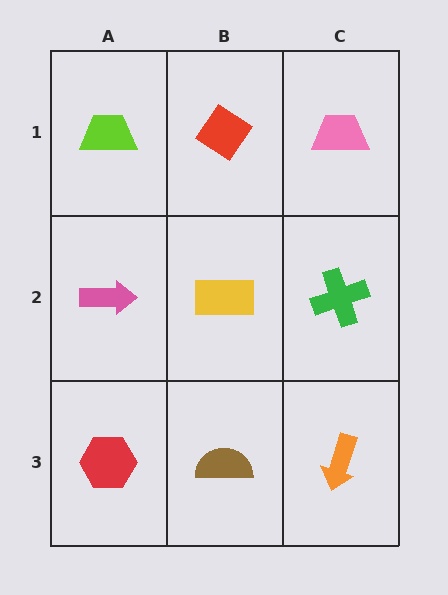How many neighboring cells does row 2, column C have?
3.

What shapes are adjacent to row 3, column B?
A yellow rectangle (row 2, column B), a red hexagon (row 3, column A), an orange arrow (row 3, column C).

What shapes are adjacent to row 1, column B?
A yellow rectangle (row 2, column B), a lime trapezoid (row 1, column A), a pink trapezoid (row 1, column C).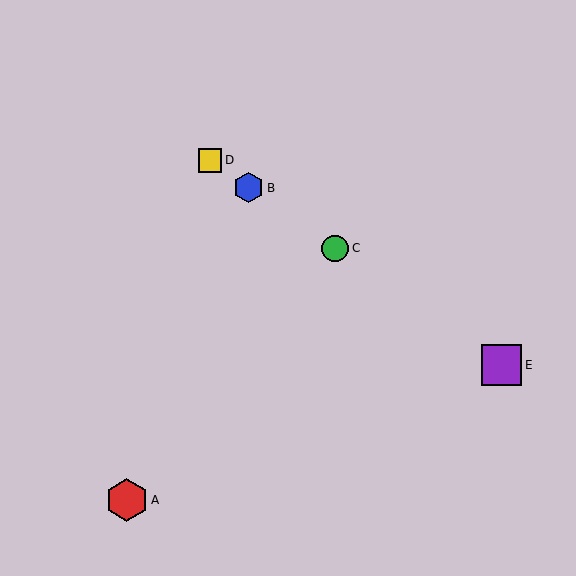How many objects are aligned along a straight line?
4 objects (B, C, D, E) are aligned along a straight line.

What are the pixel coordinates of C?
Object C is at (335, 248).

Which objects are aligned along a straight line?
Objects B, C, D, E are aligned along a straight line.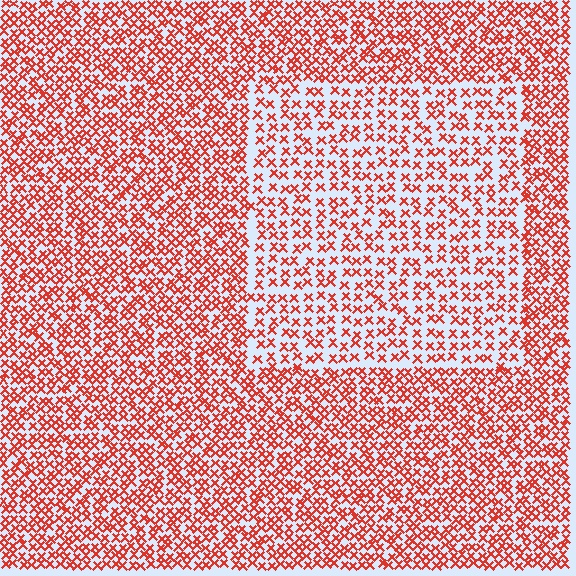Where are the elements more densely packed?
The elements are more densely packed outside the rectangle boundary.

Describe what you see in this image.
The image contains small red elements arranged at two different densities. A rectangle-shaped region is visible where the elements are less densely packed than the surrounding area.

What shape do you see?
I see a rectangle.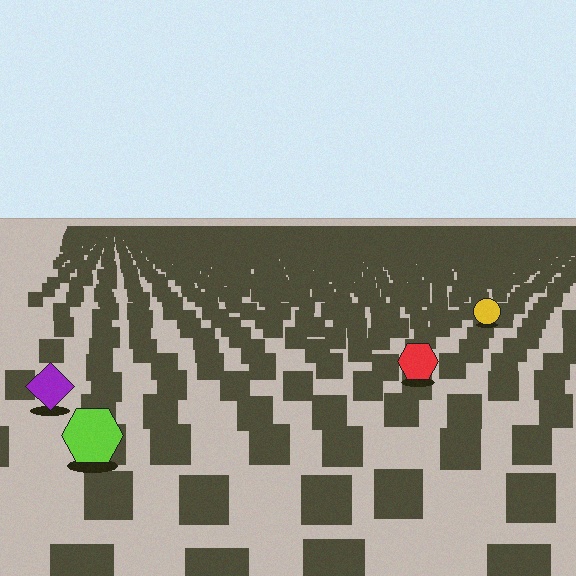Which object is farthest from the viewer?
The yellow circle is farthest from the viewer. It appears smaller and the ground texture around it is denser.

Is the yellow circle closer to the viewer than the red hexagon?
No. The red hexagon is closer — you can tell from the texture gradient: the ground texture is coarser near it.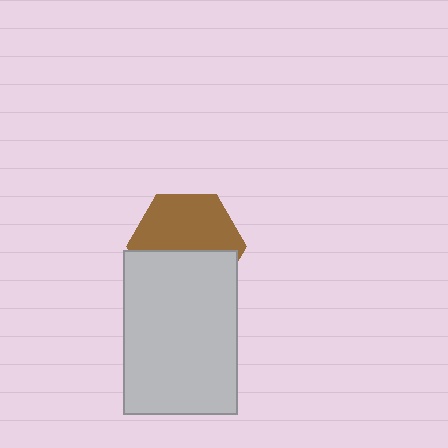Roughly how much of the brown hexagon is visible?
About half of it is visible (roughly 54%).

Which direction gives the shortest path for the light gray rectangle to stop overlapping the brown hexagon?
Moving down gives the shortest separation.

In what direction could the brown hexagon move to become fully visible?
The brown hexagon could move up. That would shift it out from behind the light gray rectangle entirely.